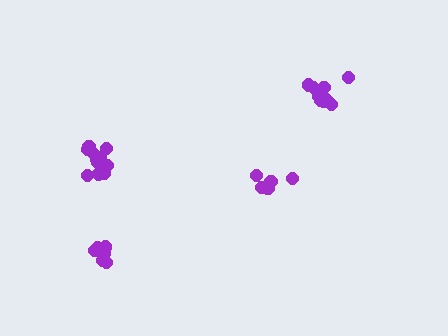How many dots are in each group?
Group 1: 6 dots, Group 2: 11 dots, Group 3: 6 dots, Group 4: 9 dots (32 total).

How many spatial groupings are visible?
There are 4 spatial groupings.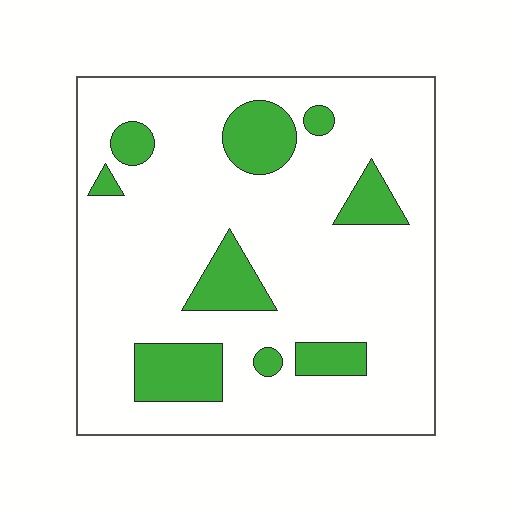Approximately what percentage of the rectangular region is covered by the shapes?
Approximately 15%.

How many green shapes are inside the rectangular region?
9.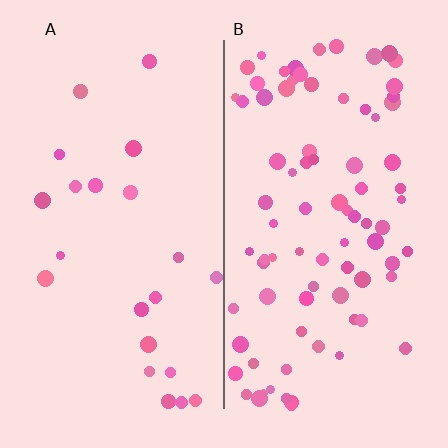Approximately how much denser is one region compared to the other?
Approximately 3.8× — region B over region A.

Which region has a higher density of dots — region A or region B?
B (the right).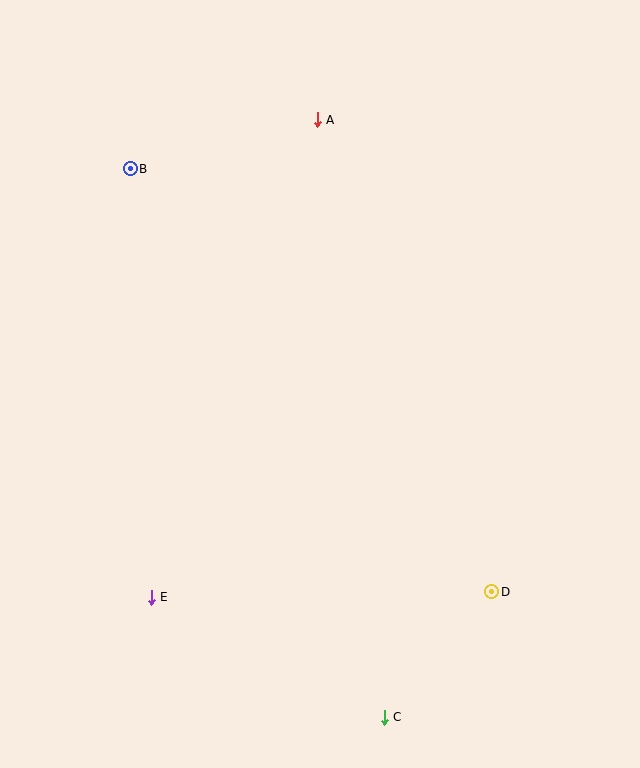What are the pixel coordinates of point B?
Point B is at (130, 169).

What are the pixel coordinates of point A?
Point A is at (317, 120).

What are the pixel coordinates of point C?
Point C is at (384, 717).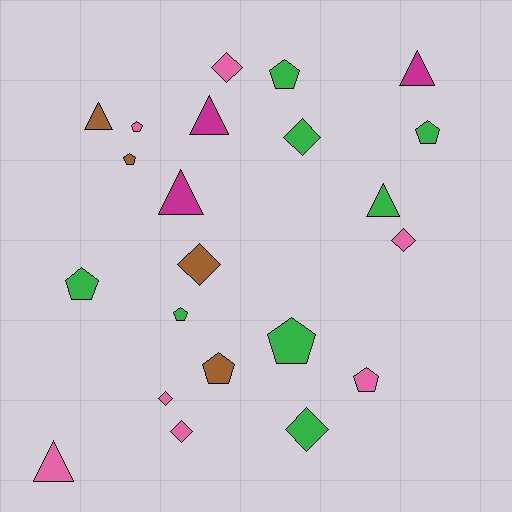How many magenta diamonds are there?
There are no magenta diamonds.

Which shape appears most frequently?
Pentagon, with 9 objects.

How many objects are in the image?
There are 22 objects.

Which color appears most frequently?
Green, with 8 objects.